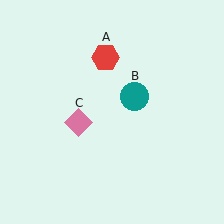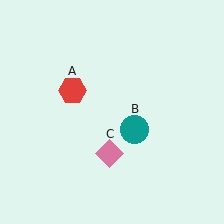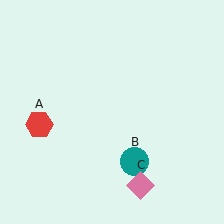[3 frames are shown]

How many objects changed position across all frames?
3 objects changed position: red hexagon (object A), teal circle (object B), pink diamond (object C).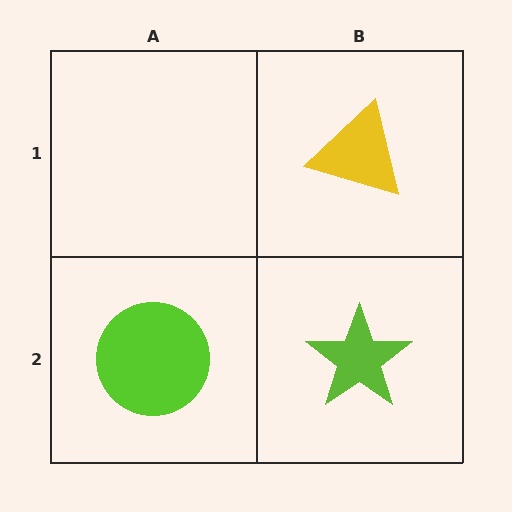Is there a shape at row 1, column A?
No, that cell is empty.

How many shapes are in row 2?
2 shapes.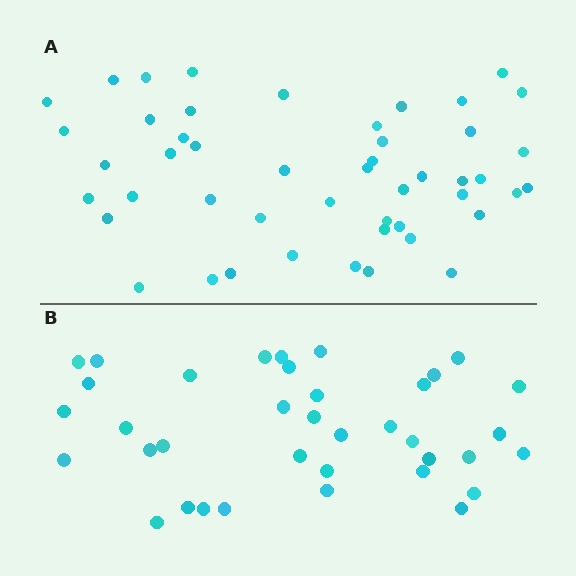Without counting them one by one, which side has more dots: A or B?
Region A (the top region) has more dots.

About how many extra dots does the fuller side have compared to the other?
Region A has roughly 12 or so more dots than region B.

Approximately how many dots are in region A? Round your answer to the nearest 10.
About 50 dots. (The exact count is 48, which rounds to 50.)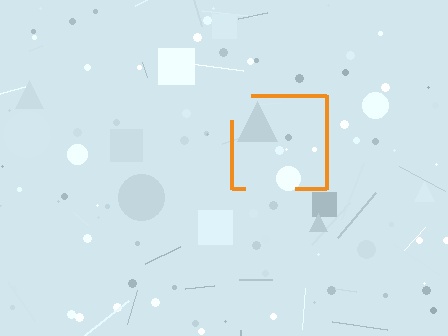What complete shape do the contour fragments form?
The contour fragments form a square.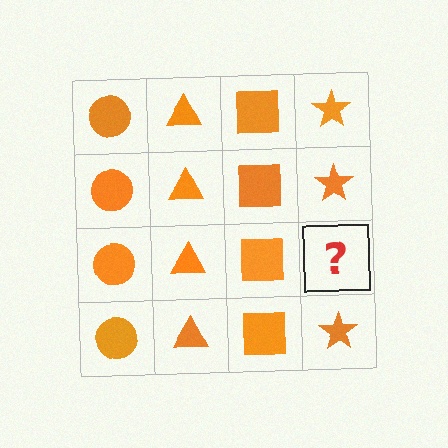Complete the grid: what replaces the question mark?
The question mark should be replaced with an orange star.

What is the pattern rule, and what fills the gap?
The rule is that each column has a consistent shape. The gap should be filled with an orange star.